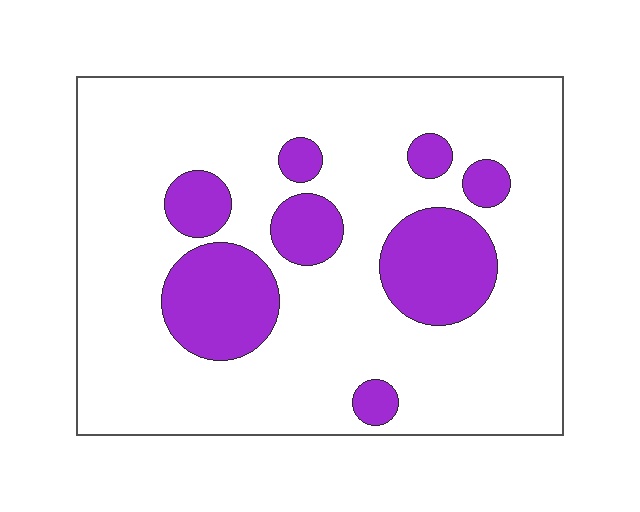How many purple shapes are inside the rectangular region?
8.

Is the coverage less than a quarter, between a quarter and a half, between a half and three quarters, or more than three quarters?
Less than a quarter.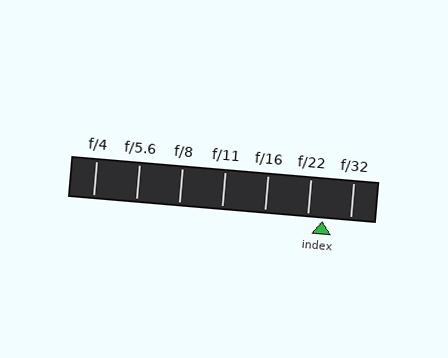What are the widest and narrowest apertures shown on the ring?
The widest aperture shown is f/4 and the narrowest is f/32.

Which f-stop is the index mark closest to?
The index mark is closest to f/22.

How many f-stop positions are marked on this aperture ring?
There are 7 f-stop positions marked.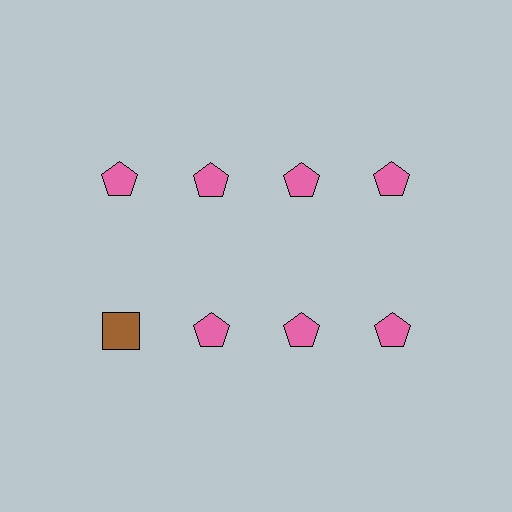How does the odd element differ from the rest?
It differs in both color (brown instead of pink) and shape (square instead of pentagon).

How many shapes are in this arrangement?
There are 8 shapes arranged in a grid pattern.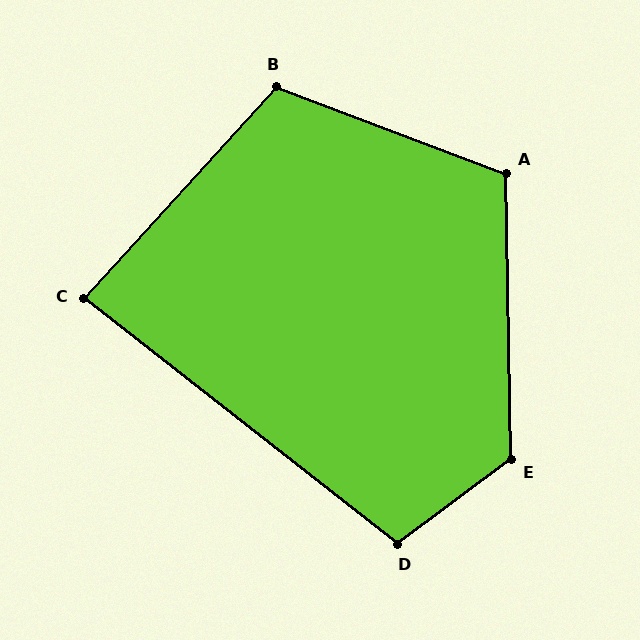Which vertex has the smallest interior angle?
C, at approximately 86 degrees.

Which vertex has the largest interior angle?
E, at approximately 125 degrees.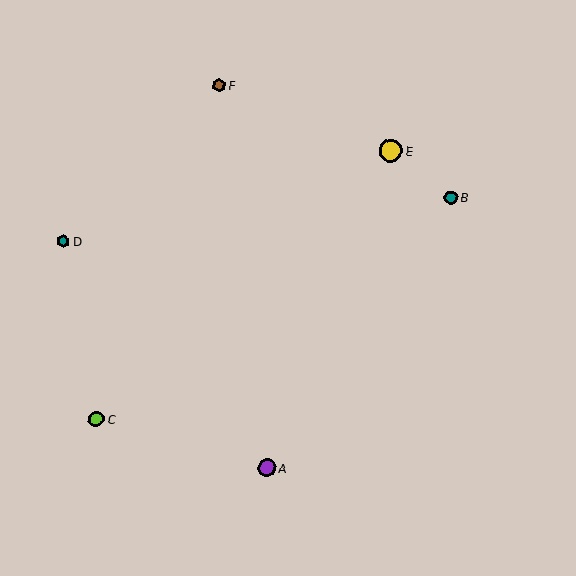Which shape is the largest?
The yellow circle (labeled E) is the largest.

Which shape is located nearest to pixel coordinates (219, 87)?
The brown hexagon (labeled F) at (219, 85) is nearest to that location.